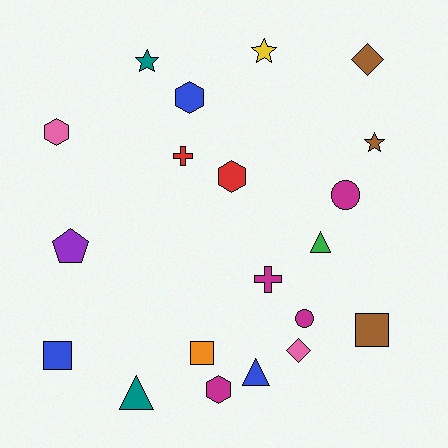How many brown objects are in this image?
There are 3 brown objects.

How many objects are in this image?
There are 20 objects.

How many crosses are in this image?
There are 2 crosses.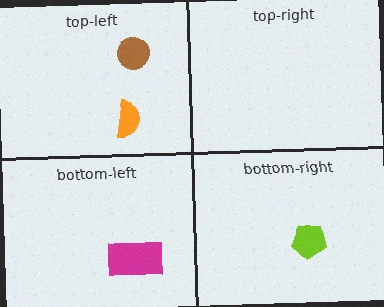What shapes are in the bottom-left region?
The magenta rectangle.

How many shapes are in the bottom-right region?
1.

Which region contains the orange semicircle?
The top-left region.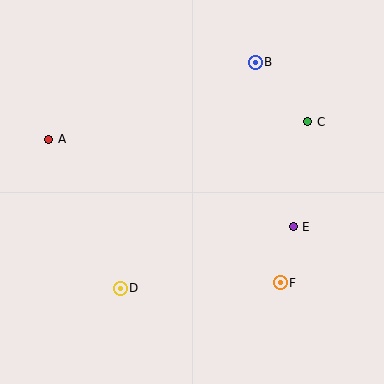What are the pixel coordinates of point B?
Point B is at (255, 62).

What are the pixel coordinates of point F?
Point F is at (280, 283).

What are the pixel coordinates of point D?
Point D is at (120, 288).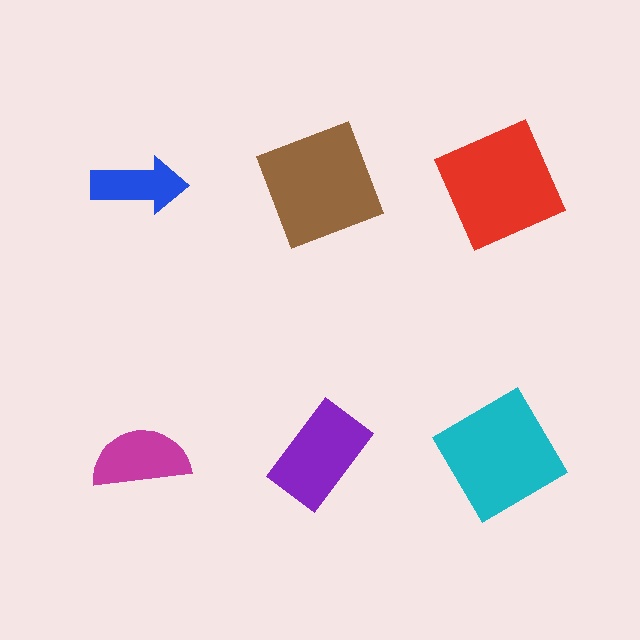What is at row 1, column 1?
A blue arrow.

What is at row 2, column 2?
A purple rectangle.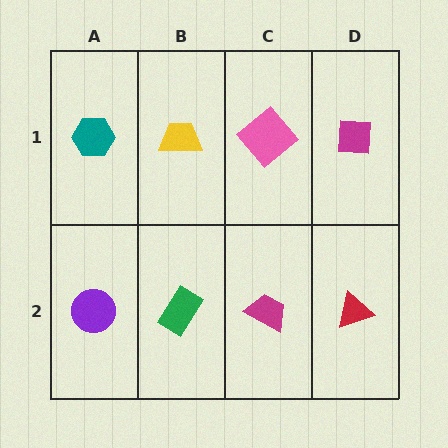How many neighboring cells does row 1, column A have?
2.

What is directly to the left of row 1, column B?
A teal hexagon.